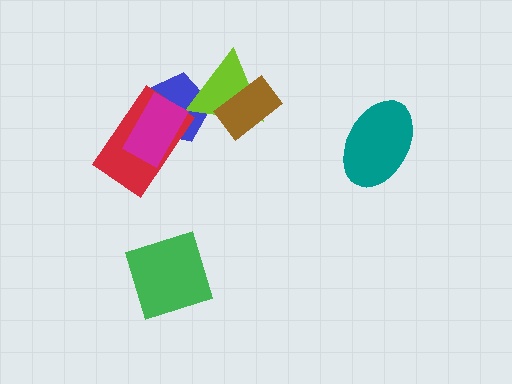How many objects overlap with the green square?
0 objects overlap with the green square.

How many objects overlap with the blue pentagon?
3 objects overlap with the blue pentagon.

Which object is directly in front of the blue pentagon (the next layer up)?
The lime triangle is directly in front of the blue pentagon.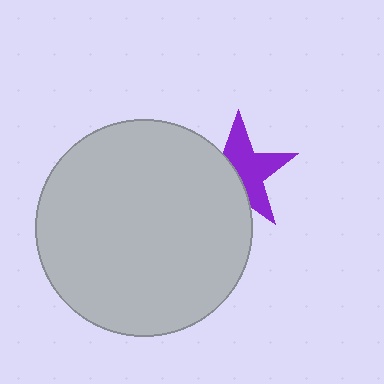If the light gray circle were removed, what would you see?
You would see the complete purple star.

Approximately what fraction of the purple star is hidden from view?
Roughly 44% of the purple star is hidden behind the light gray circle.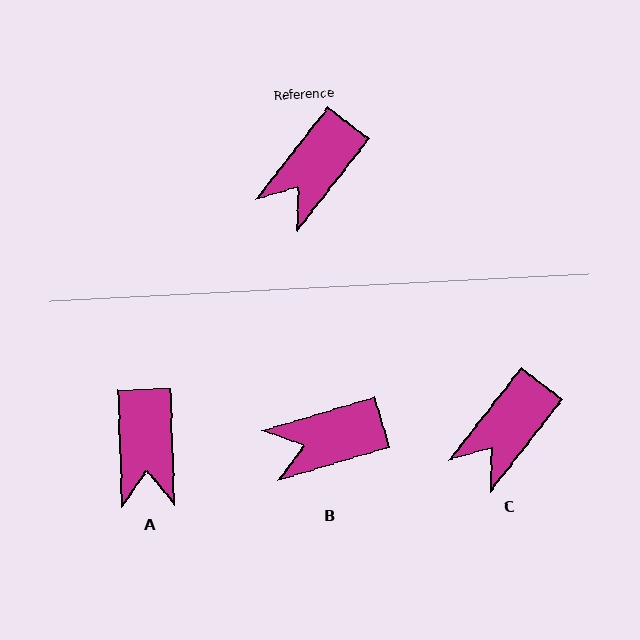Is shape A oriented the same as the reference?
No, it is off by about 40 degrees.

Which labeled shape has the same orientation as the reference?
C.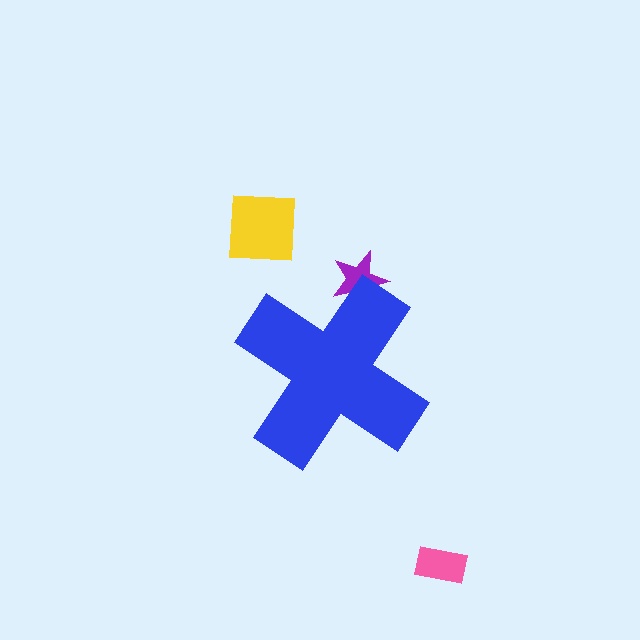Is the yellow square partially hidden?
No, the yellow square is fully visible.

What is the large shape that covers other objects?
A blue cross.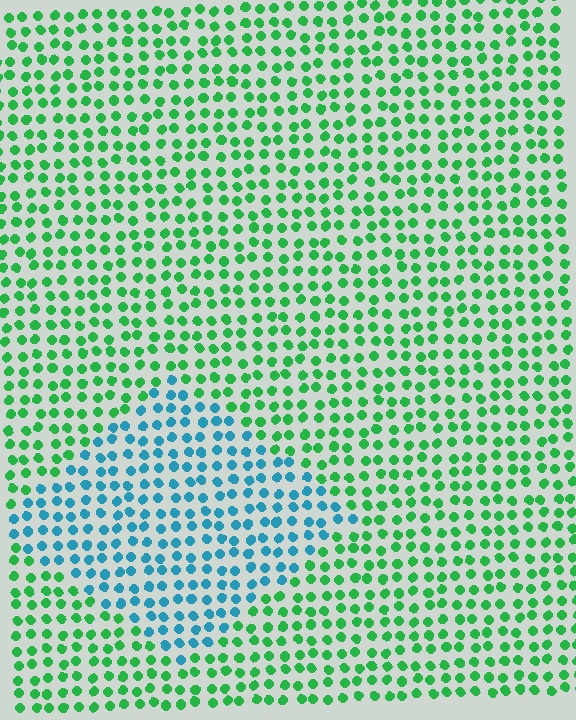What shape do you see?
I see a diamond.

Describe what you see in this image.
The image is filled with small green elements in a uniform arrangement. A diamond-shaped region is visible where the elements are tinted to a slightly different hue, forming a subtle color boundary.